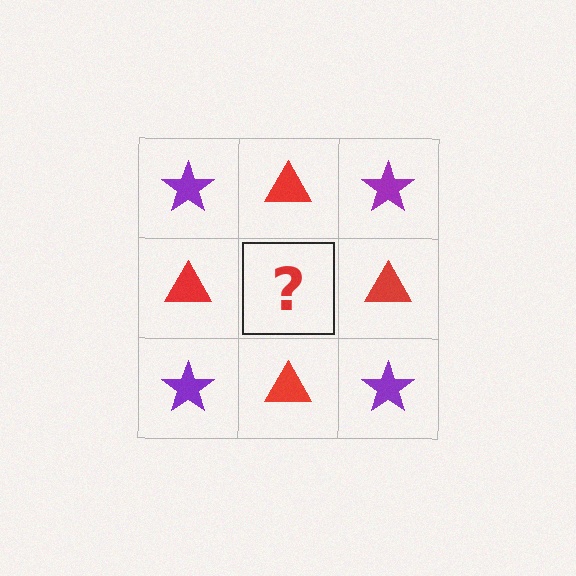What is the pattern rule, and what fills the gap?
The rule is that it alternates purple star and red triangle in a checkerboard pattern. The gap should be filled with a purple star.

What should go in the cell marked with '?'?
The missing cell should contain a purple star.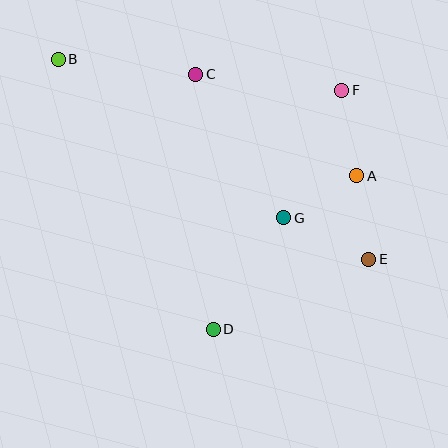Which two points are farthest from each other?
Points B and E are farthest from each other.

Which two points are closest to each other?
Points A and G are closest to each other.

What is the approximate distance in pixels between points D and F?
The distance between D and F is approximately 272 pixels.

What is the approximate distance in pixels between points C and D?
The distance between C and D is approximately 256 pixels.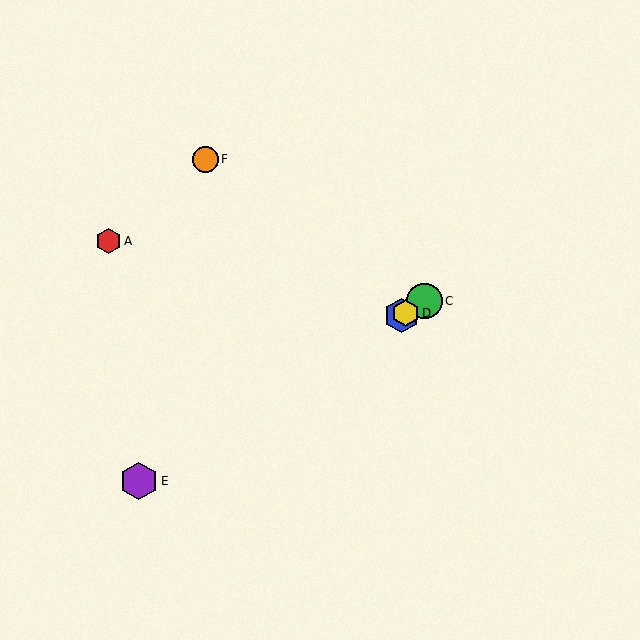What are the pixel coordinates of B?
Object B is at (402, 315).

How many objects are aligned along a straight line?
4 objects (B, C, D, E) are aligned along a straight line.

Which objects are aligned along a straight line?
Objects B, C, D, E are aligned along a straight line.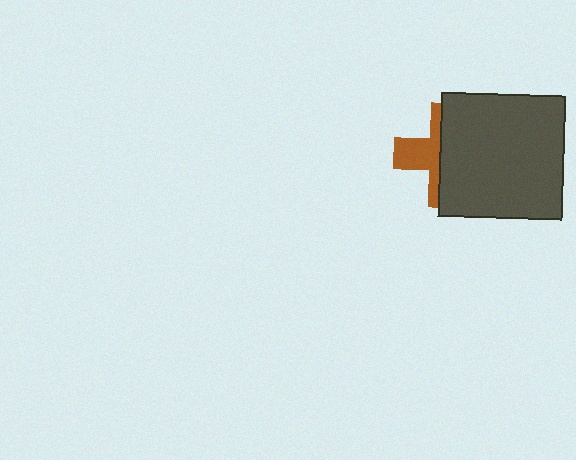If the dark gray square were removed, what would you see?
You would see the complete brown cross.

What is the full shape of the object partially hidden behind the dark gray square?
The partially hidden object is a brown cross.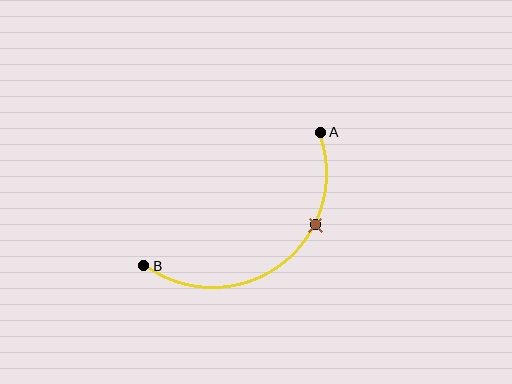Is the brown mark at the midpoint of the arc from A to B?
No. The brown mark lies on the arc but is closer to endpoint A. The arc midpoint would be at the point on the curve equidistant along the arc from both A and B.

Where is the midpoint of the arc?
The arc midpoint is the point on the curve farthest from the straight line joining A and B. It sits below and to the right of that line.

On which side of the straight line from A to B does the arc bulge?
The arc bulges below and to the right of the straight line connecting A and B.